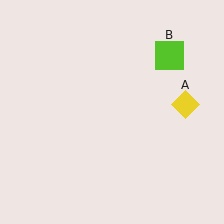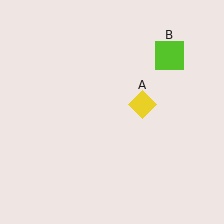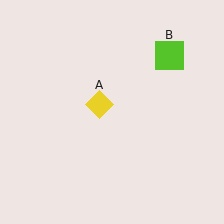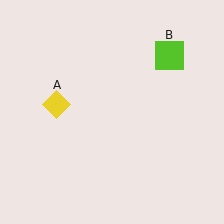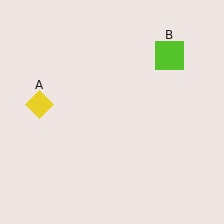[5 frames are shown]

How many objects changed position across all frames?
1 object changed position: yellow diamond (object A).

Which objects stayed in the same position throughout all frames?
Lime square (object B) remained stationary.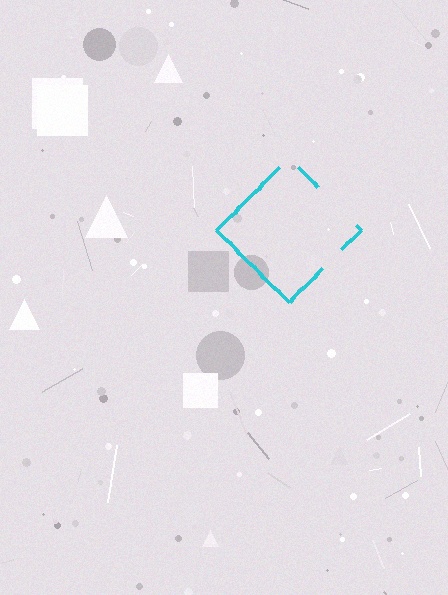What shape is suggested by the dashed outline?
The dashed outline suggests a diamond.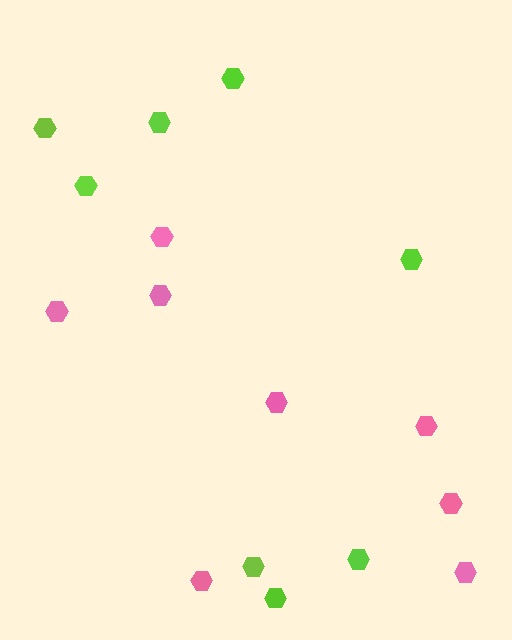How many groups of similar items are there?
There are 2 groups: one group of pink hexagons (8) and one group of lime hexagons (8).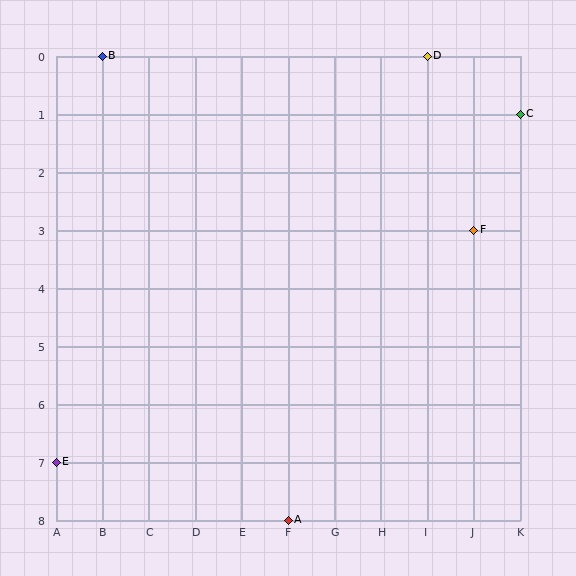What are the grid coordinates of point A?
Point A is at grid coordinates (F, 8).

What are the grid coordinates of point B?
Point B is at grid coordinates (B, 0).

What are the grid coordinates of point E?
Point E is at grid coordinates (A, 7).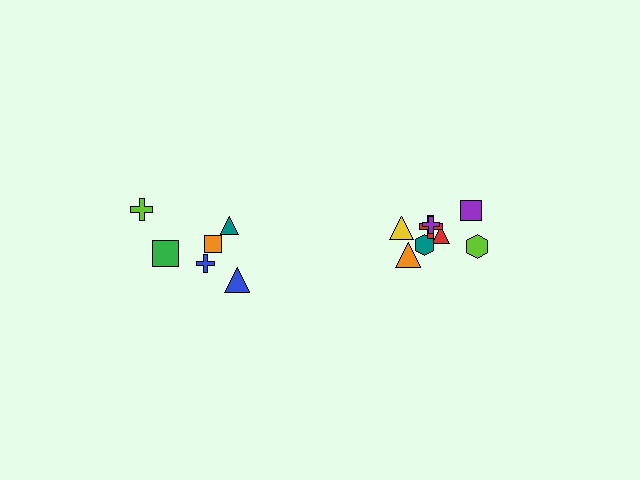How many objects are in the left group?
There are 6 objects.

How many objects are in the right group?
There are 8 objects.